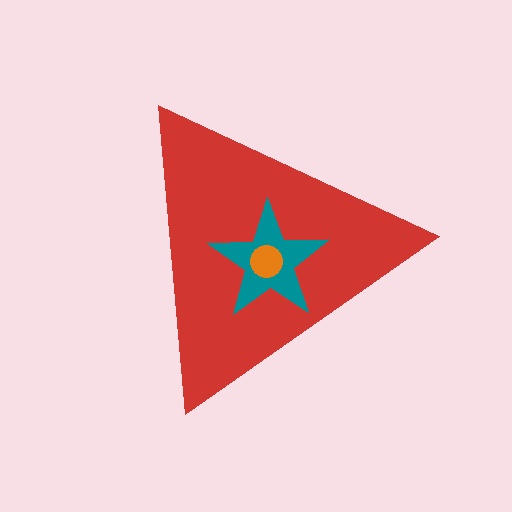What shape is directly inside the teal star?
The orange circle.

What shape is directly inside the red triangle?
The teal star.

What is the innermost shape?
The orange circle.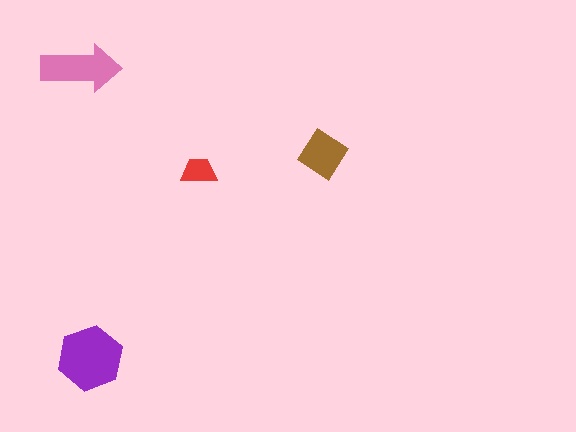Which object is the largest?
The purple hexagon.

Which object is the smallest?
The red trapezoid.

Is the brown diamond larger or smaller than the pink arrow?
Smaller.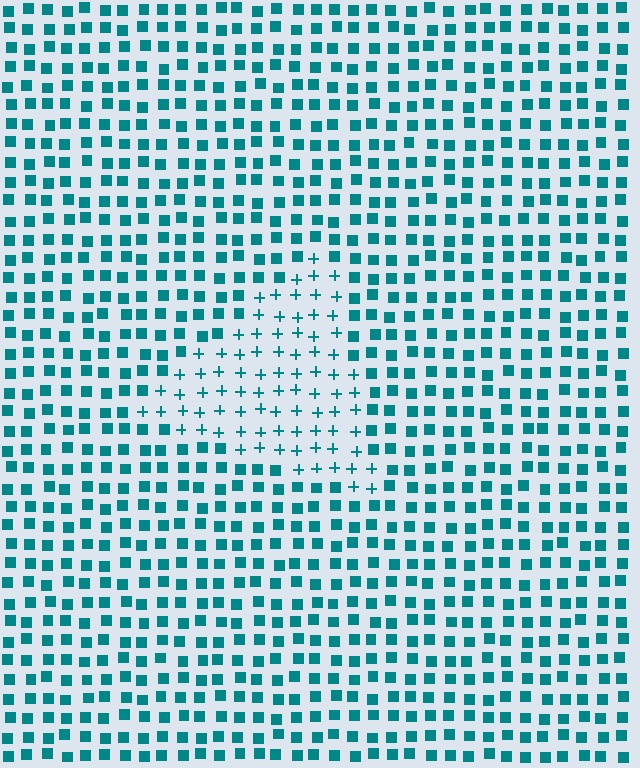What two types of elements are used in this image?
The image uses plus signs inside the triangle region and squares outside it.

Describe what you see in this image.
The image is filled with small teal elements arranged in a uniform grid. A triangle-shaped region contains plus signs, while the surrounding area contains squares. The boundary is defined purely by the change in element shape.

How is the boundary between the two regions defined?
The boundary is defined by a change in element shape: plus signs inside vs. squares outside. All elements share the same color and spacing.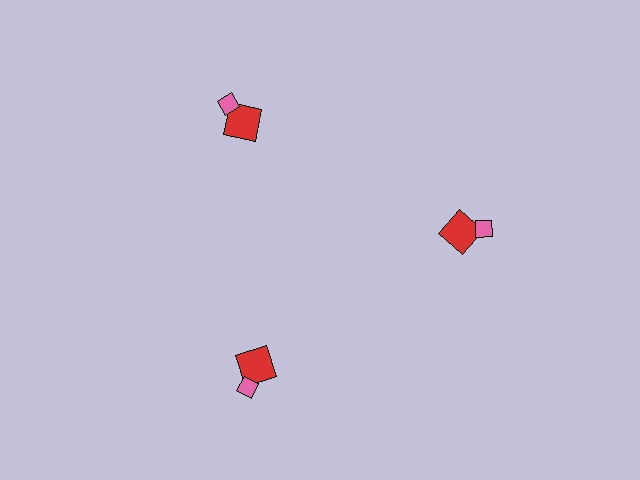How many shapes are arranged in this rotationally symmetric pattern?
There are 6 shapes, arranged in 3 groups of 2.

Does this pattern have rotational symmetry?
Yes, this pattern has 3-fold rotational symmetry. It looks the same after rotating 120 degrees around the center.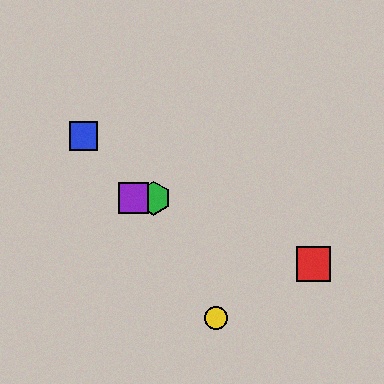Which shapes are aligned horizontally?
The green hexagon, the purple square are aligned horizontally.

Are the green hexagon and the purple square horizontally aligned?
Yes, both are at y≈198.